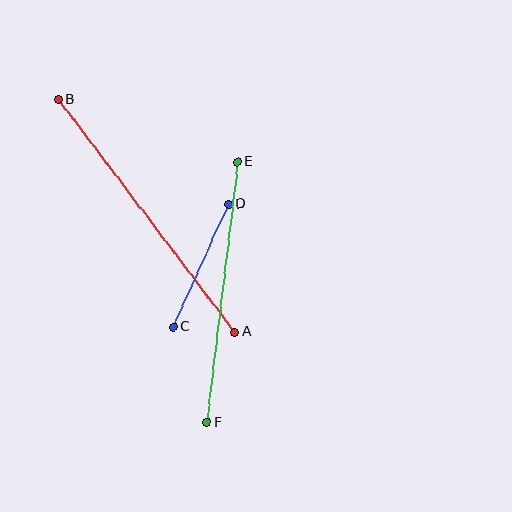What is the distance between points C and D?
The distance is approximately 135 pixels.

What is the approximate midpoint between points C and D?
The midpoint is at approximately (201, 265) pixels.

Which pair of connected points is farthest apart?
Points A and B are farthest apart.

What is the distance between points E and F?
The distance is approximately 262 pixels.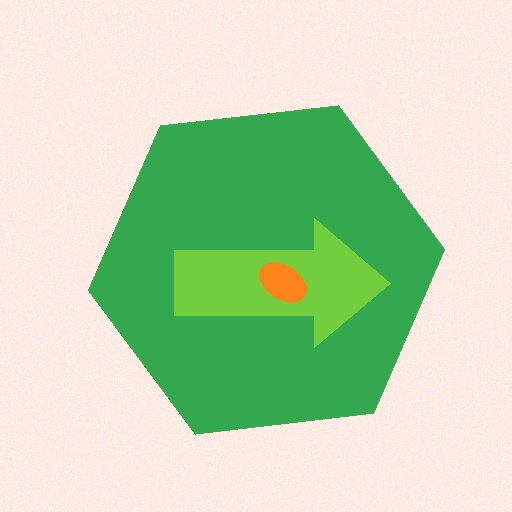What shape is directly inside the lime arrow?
The orange ellipse.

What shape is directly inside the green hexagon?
The lime arrow.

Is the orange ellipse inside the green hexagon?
Yes.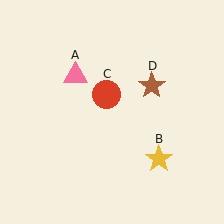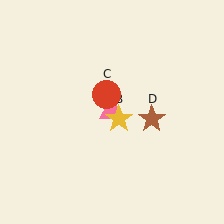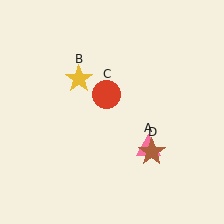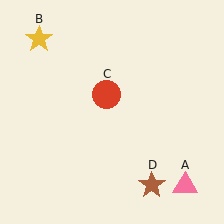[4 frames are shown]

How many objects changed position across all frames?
3 objects changed position: pink triangle (object A), yellow star (object B), brown star (object D).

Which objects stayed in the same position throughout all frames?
Red circle (object C) remained stationary.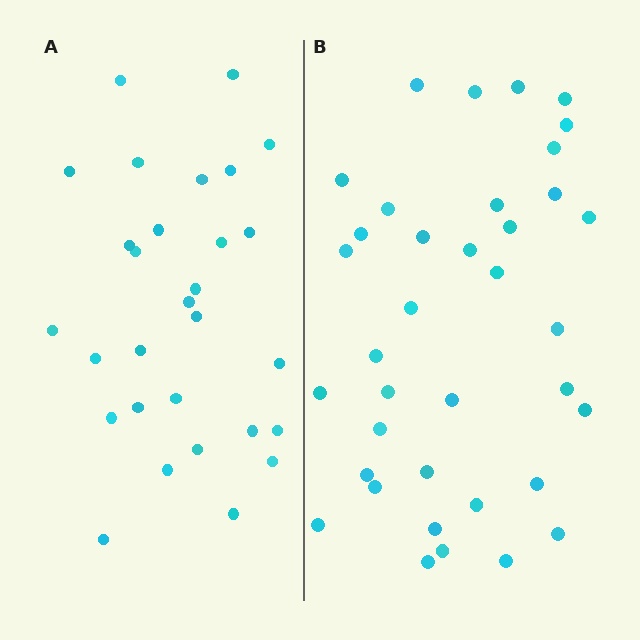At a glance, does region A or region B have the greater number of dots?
Region B (the right region) has more dots.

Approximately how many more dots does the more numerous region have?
Region B has roughly 8 or so more dots than region A.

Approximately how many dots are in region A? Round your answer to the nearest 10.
About 30 dots. (The exact count is 29, which rounds to 30.)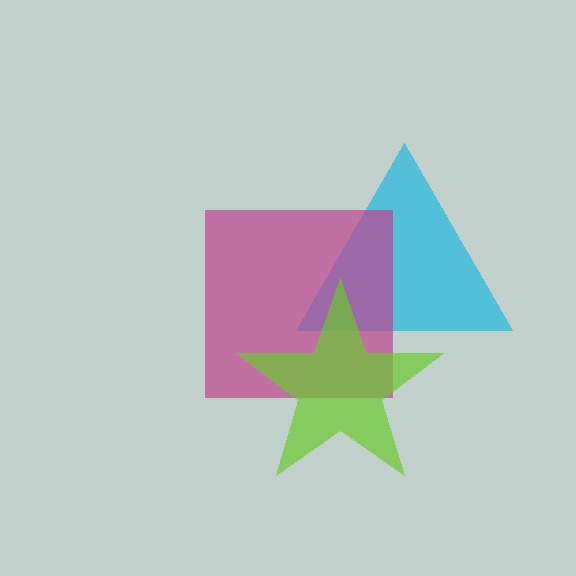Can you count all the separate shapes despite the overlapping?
Yes, there are 3 separate shapes.